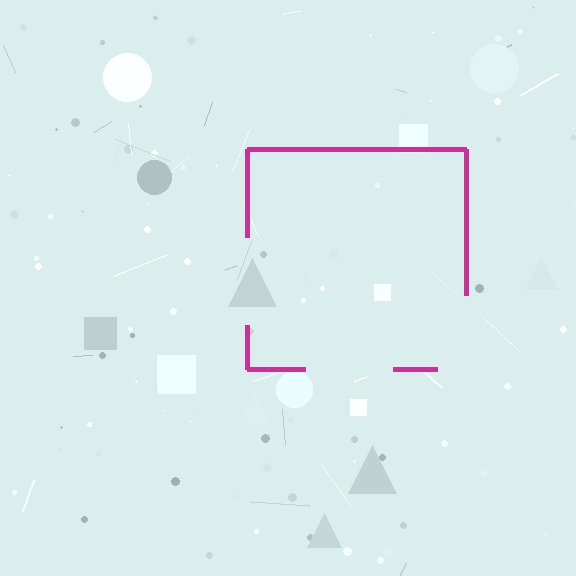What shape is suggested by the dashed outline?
The dashed outline suggests a square.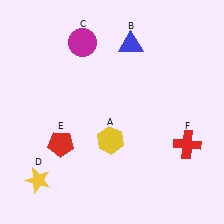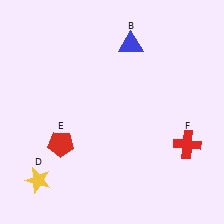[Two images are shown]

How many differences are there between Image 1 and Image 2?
There are 2 differences between the two images.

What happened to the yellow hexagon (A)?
The yellow hexagon (A) was removed in Image 2. It was in the bottom-left area of Image 1.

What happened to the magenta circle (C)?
The magenta circle (C) was removed in Image 2. It was in the top-left area of Image 1.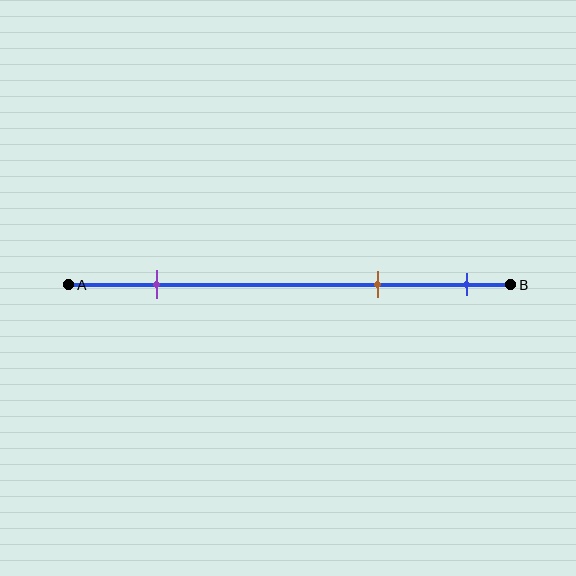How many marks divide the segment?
There are 3 marks dividing the segment.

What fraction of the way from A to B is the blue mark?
The blue mark is approximately 90% (0.9) of the way from A to B.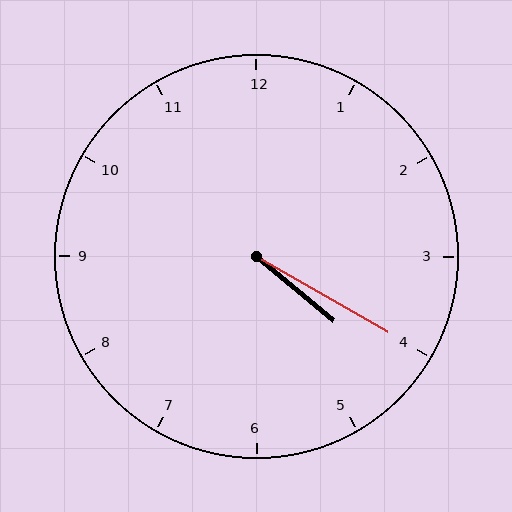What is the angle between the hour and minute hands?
Approximately 10 degrees.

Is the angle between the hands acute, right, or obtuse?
It is acute.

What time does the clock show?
4:20.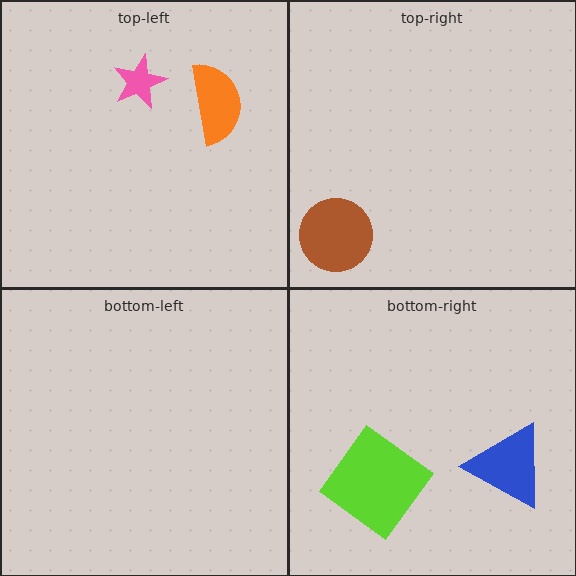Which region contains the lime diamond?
The bottom-right region.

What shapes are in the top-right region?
The brown circle.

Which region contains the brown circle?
The top-right region.